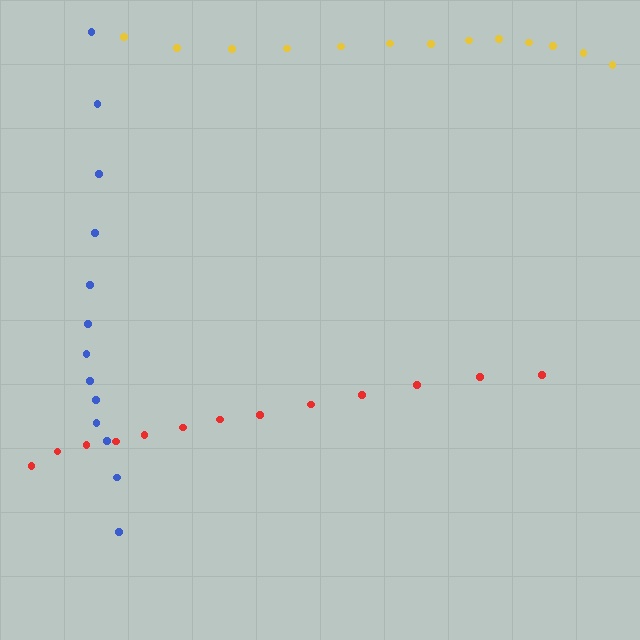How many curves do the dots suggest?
There are 3 distinct paths.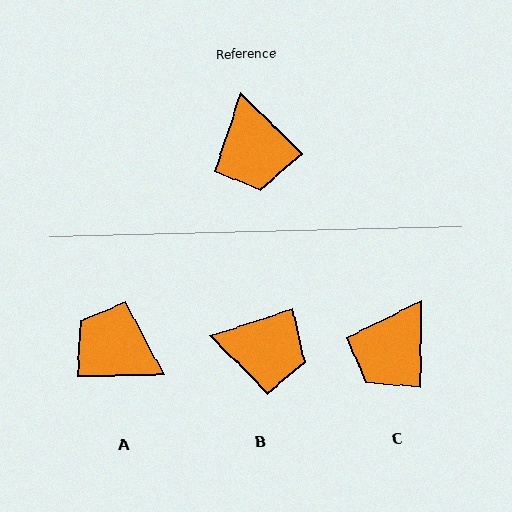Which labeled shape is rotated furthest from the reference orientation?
A, about 134 degrees away.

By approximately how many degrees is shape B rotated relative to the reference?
Approximately 62 degrees counter-clockwise.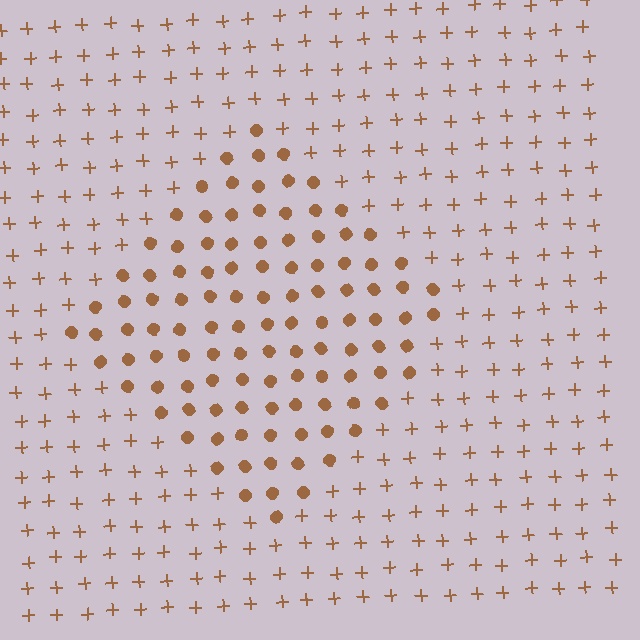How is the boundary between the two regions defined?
The boundary is defined by a change in element shape: circles inside vs. plus signs outside. All elements share the same color and spacing.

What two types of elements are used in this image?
The image uses circles inside the diamond region and plus signs outside it.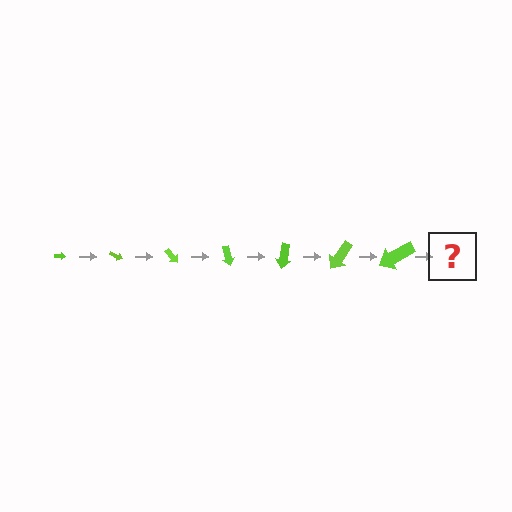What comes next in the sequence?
The next element should be an arrow, larger than the previous one and rotated 175 degrees from the start.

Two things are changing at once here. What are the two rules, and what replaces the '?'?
The two rules are that the arrow grows larger each step and it rotates 25 degrees each step. The '?' should be an arrow, larger than the previous one and rotated 175 degrees from the start.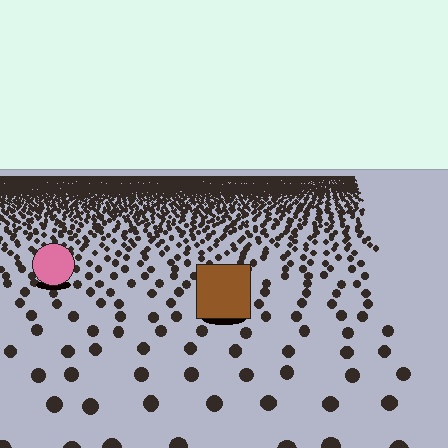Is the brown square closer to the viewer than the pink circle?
Yes. The brown square is closer — you can tell from the texture gradient: the ground texture is coarser near it.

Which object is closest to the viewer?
The brown square is closest. The texture marks near it are larger and more spread out.